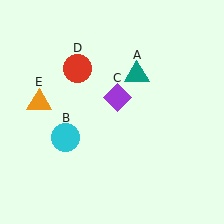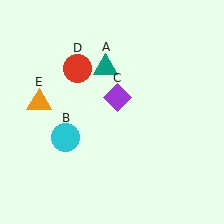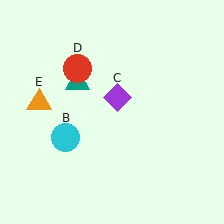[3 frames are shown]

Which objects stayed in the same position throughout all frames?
Cyan circle (object B) and purple diamond (object C) and red circle (object D) and orange triangle (object E) remained stationary.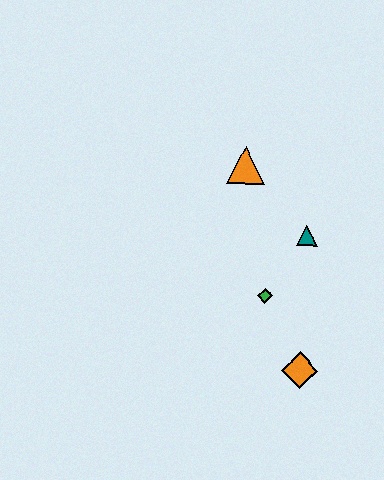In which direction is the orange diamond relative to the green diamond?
The orange diamond is below the green diamond.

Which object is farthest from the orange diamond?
The orange triangle is farthest from the orange diamond.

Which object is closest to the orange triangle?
The teal triangle is closest to the orange triangle.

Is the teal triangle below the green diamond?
No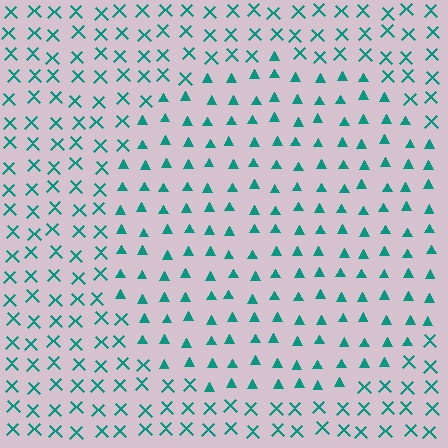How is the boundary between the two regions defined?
The boundary is defined by a change in element shape: triangles inside vs. X marks outside. All elements share the same color and spacing.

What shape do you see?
I see a circle.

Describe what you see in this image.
The image is filled with small teal elements arranged in a uniform grid. A circle-shaped region contains triangles, while the surrounding area contains X marks. The boundary is defined purely by the change in element shape.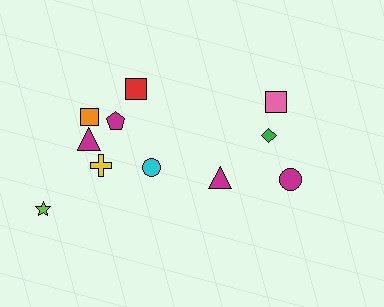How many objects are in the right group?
There are 4 objects.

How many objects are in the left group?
There are 7 objects.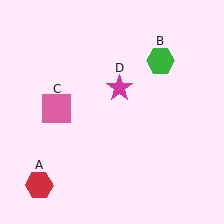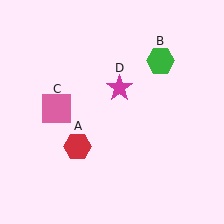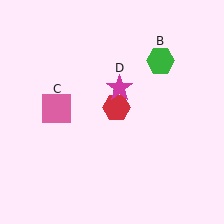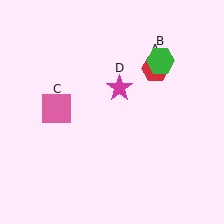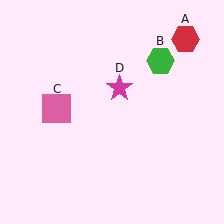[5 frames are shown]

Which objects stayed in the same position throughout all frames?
Green hexagon (object B) and pink square (object C) and magenta star (object D) remained stationary.